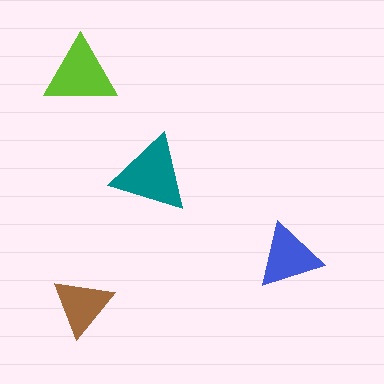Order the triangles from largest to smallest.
the teal one, the lime one, the blue one, the brown one.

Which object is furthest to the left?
The lime triangle is leftmost.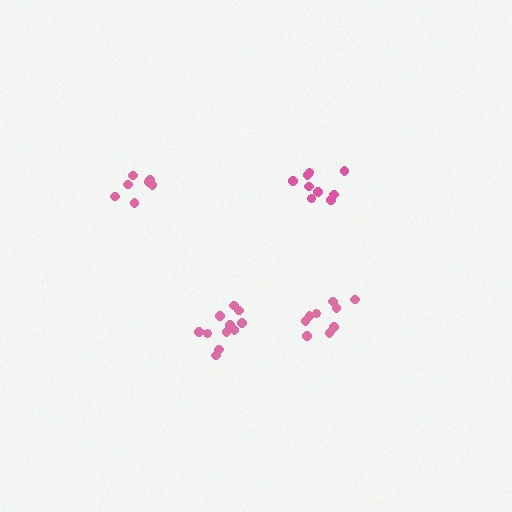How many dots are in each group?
Group 1: 7 dots, Group 2: 9 dots, Group 3: 11 dots, Group 4: 10 dots (37 total).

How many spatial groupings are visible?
There are 4 spatial groupings.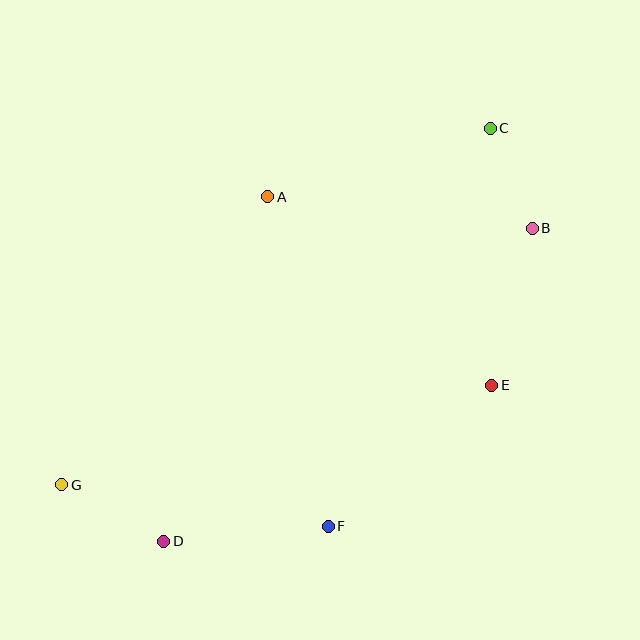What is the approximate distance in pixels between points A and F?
The distance between A and F is approximately 335 pixels.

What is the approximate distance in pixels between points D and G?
The distance between D and G is approximately 116 pixels.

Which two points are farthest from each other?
Points C and G are farthest from each other.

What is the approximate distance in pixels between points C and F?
The distance between C and F is approximately 430 pixels.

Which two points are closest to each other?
Points B and C are closest to each other.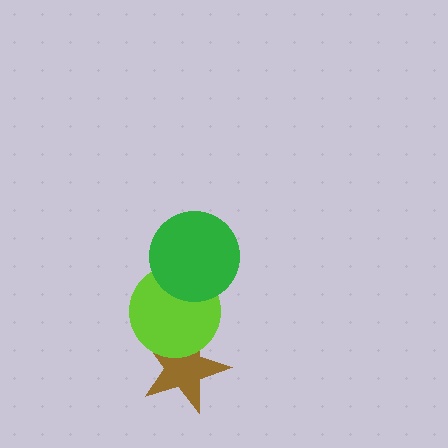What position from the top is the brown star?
The brown star is 3rd from the top.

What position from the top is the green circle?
The green circle is 1st from the top.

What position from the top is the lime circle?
The lime circle is 2nd from the top.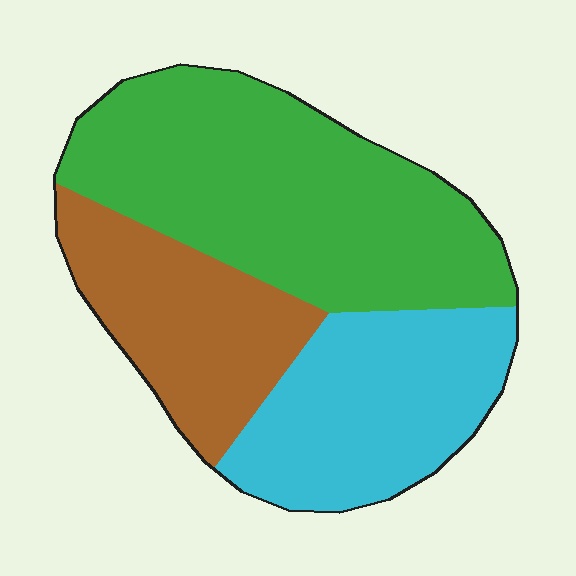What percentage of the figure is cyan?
Cyan covers around 30% of the figure.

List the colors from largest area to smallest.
From largest to smallest: green, cyan, brown.